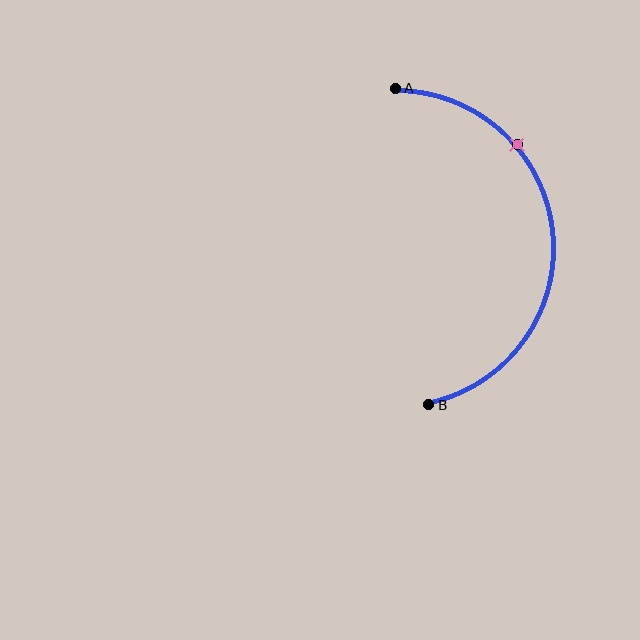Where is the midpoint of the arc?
The arc midpoint is the point on the curve farthest from the straight line joining A and B. It sits to the right of that line.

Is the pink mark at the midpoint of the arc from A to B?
No. The pink mark lies on the arc but is closer to endpoint A. The arc midpoint would be at the point on the curve equidistant along the arc from both A and B.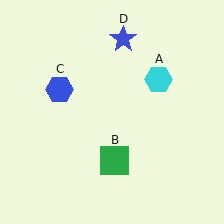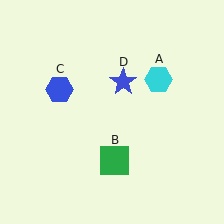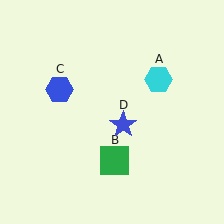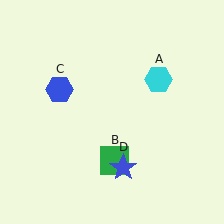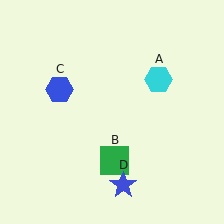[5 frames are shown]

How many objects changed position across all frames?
1 object changed position: blue star (object D).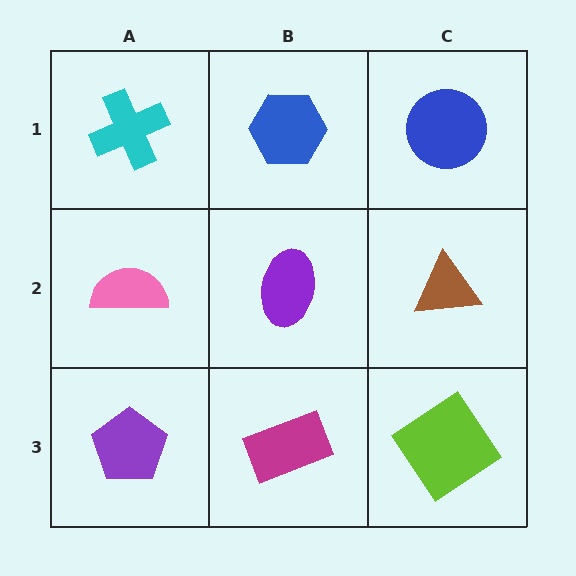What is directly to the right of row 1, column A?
A blue hexagon.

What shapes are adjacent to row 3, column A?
A pink semicircle (row 2, column A), a magenta rectangle (row 3, column B).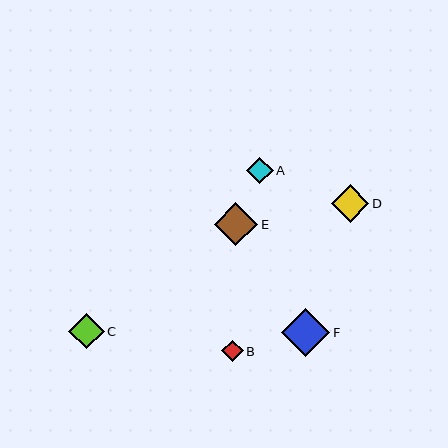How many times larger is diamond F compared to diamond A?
Diamond F is approximately 1.8 times the size of diamond A.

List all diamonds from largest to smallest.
From largest to smallest: F, E, D, C, A, B.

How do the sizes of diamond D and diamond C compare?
Diamond D and diamond C are approximately the same size.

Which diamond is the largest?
Diamond F is the largest with a size of approximately 48 pixels.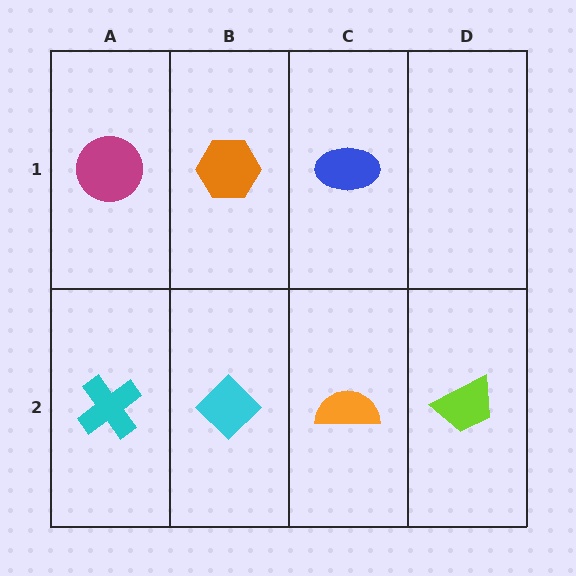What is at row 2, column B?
A cyan diamond.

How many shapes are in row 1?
3 shapes.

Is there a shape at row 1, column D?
No, that cell is empty.